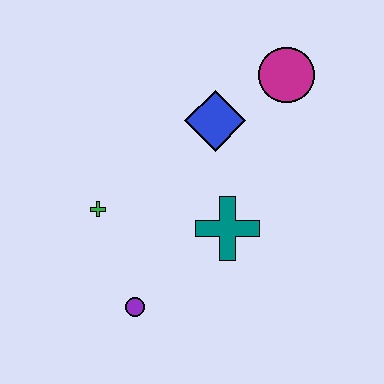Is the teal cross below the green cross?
Yes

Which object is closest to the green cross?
The purple circle is closest to the green cross.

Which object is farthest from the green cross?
The magenta circle is farthest from the green cross.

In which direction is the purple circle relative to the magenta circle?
The purple circle is below the magenta circle.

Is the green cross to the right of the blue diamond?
No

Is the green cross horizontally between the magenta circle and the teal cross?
No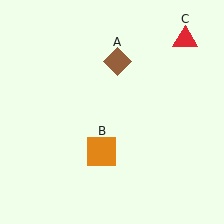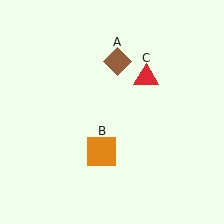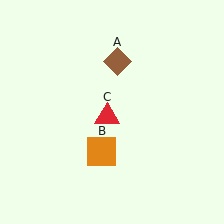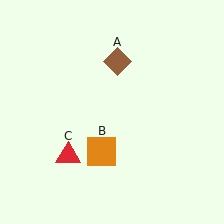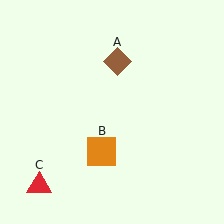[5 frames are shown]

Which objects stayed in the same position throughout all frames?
Brown diamond (object A) and orange square (object B) remained stationary.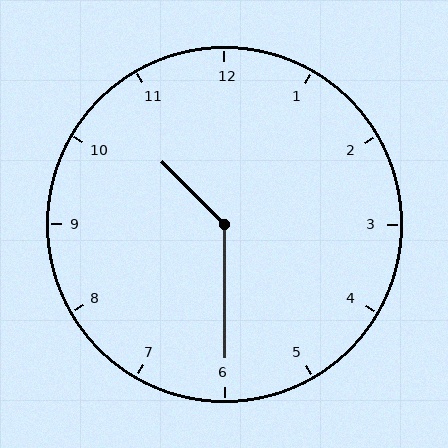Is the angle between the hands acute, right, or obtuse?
It is obtuse.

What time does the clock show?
10:30.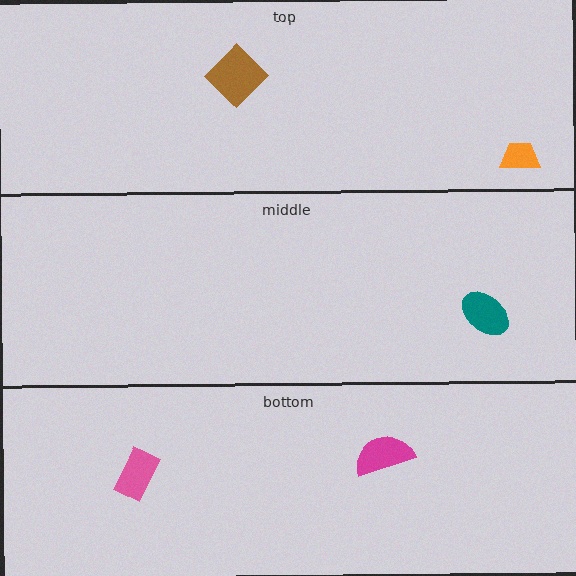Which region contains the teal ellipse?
The middle region.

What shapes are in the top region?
The brown diamond, the orange trapezoid.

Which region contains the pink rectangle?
The bottom region.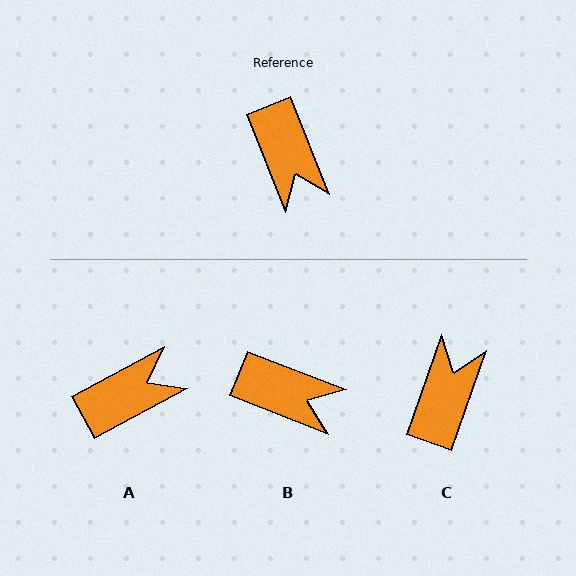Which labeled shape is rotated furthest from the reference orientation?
C, about 139 degrees away.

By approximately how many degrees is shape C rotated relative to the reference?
Approximately 139 degrees counter-clockwise.